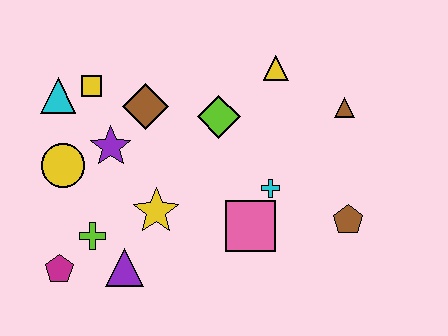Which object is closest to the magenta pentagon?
The lime cross is closest to the magenta pentagon.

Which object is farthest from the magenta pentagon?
The brown triangle is farthest from the magenta pentagon.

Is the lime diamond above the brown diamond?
No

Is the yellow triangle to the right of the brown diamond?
Yes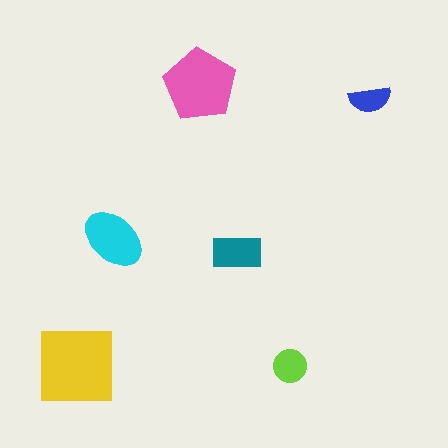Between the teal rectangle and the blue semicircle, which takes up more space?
The teal rectangle.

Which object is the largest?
The yellow square.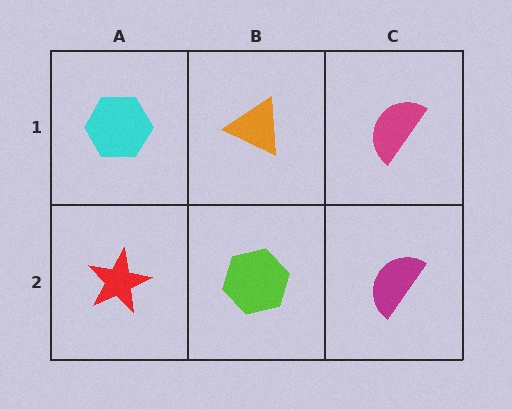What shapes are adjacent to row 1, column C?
A magenta semicircle (row 2, column C), an orange triangle (row 1, column B).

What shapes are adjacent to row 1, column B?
A lime hexagon (row 2, column B), a cyan hexagon (row 1, column A), a magenta semicircle (row 1, column C).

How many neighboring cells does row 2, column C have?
2.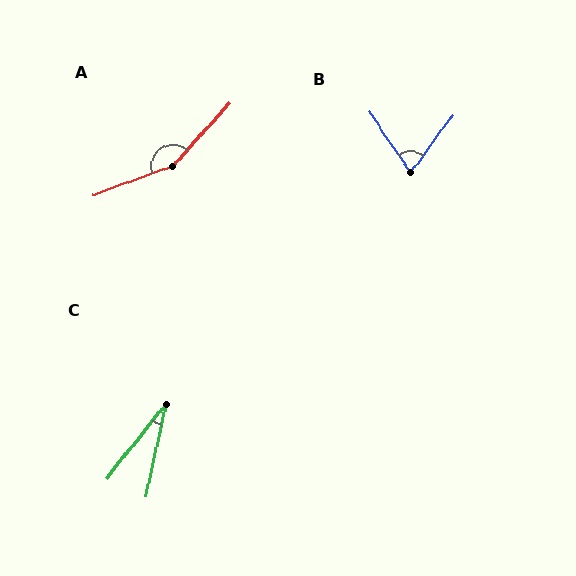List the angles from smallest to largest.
C (26°), B (71°), A (153°).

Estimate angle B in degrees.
Approximately 71 degrees.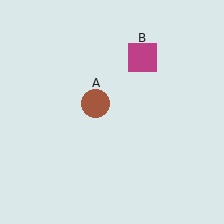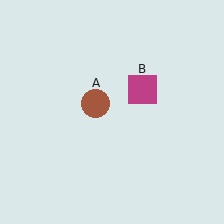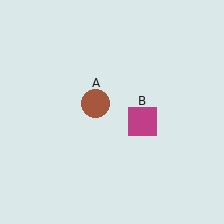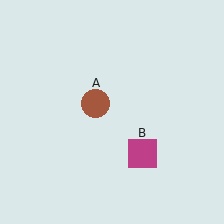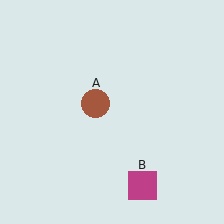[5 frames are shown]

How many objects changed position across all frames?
1 object changed position: magenta square (object B).